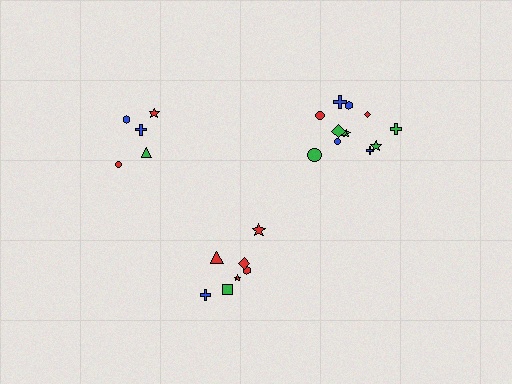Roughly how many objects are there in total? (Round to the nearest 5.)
Roughly 25 objects in total.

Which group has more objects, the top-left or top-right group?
The top-right group.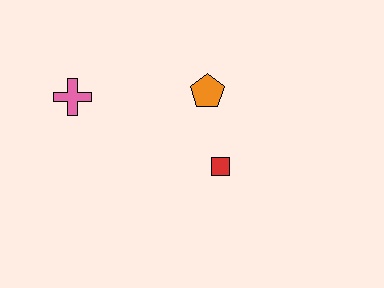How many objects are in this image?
There are 3 objects.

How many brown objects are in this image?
There are no brown objects.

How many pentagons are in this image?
There is 1 pentagon.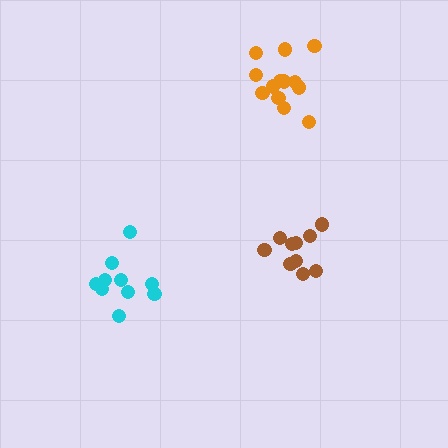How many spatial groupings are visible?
There are 3 spatial groupings.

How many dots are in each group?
Group 1: 10 dots, Group 2: 10 dots, Group 3: 13 dots (33 total).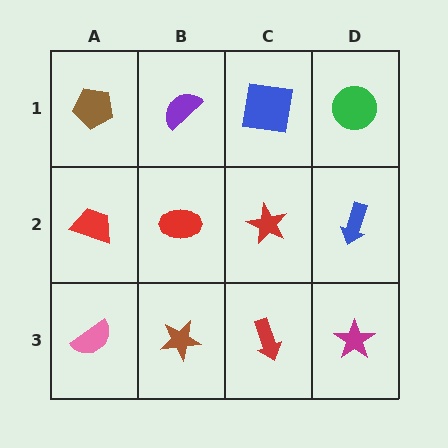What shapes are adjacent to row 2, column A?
A brown pentagon (row 1, column A), a pink semicircle (row 3, column A), a red ellipse (row 2, column B).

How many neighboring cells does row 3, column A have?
2.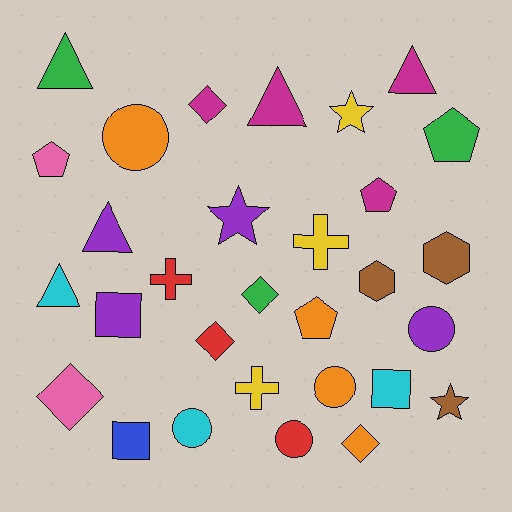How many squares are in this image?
There are 3 squares.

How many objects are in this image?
There are 30 objects.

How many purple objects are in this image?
There are 4 purple objects.